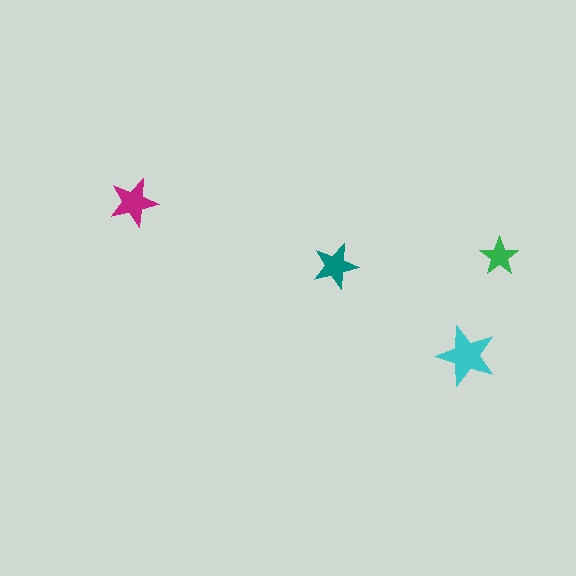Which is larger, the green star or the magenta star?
The magenta one.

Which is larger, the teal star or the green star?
The teal one.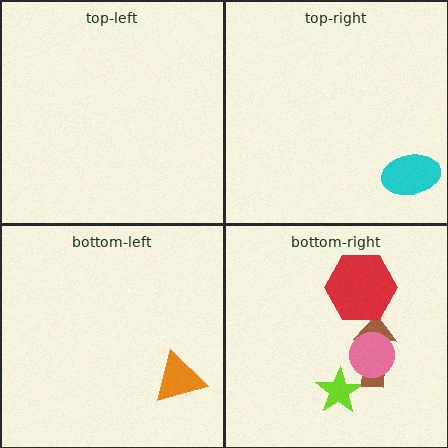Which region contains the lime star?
The bottom-right region.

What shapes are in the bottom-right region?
The lime star, the brown arrow, the pink circle, the red hexagon.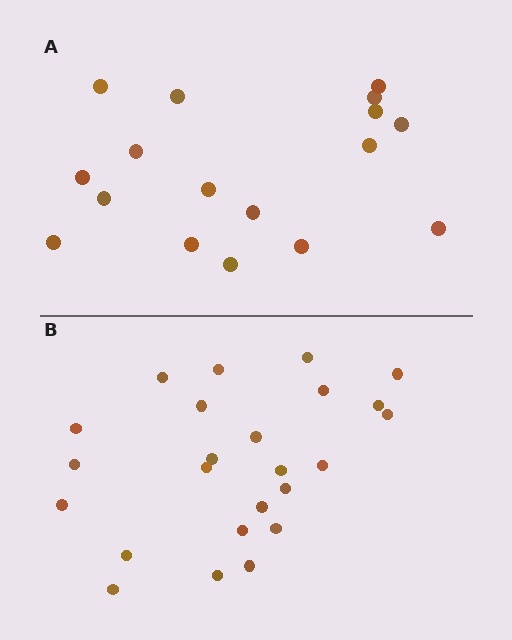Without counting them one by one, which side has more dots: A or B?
Region B (the bottom region) has more dots.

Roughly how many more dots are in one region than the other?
Region B has roughly 8 or so more dots than region A.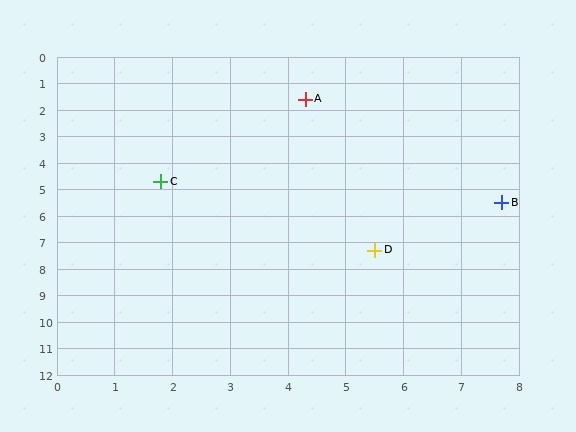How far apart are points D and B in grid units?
Points D and B are about 2.8 grid units apart.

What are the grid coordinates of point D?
Point D is at approximately (5.5, 7.3).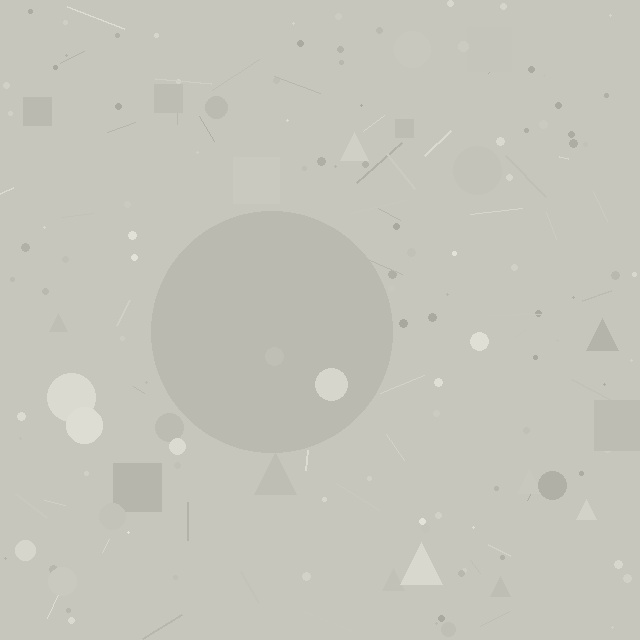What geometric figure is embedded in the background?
A circle is embedded in the background.